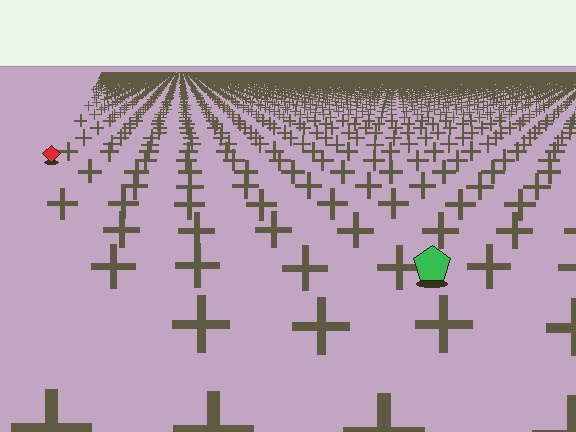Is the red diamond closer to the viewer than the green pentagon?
No. The green pentagon is closer — you can tell from the texture gradient: the ground texture is coarser near it.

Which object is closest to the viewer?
The green pentagon is closest. The texture marks near it are larger and more spread out.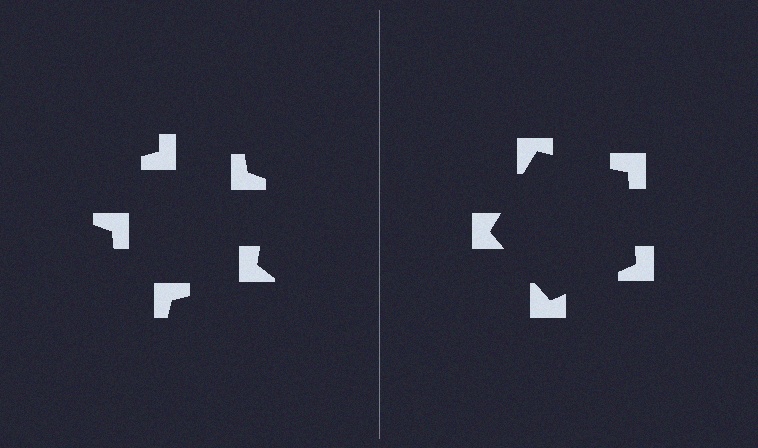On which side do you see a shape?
An illusory pentagon appears on the right side. On the left side the wedge cuts are rotated, so no coherent shape forms.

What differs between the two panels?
The notched squares are positioned identically on both sides; only the wedge orientations differ. On the right they align to a pentagon; on the left they are misaligned.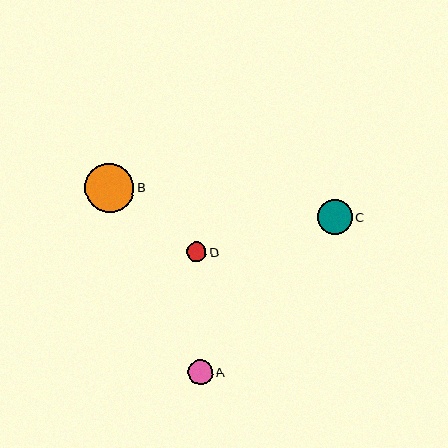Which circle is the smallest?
Circle D is the smallest with a size of approximately 20 pixels.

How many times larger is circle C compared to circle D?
Circle C is approximately 1.7 times the size of circle D.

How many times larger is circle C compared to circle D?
Circle C is approximately 1.7 times the size of circle D.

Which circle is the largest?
Circle B is the largest with a size of approximately 49 pixels.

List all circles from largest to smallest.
From largest to smallest: B, C, A, D.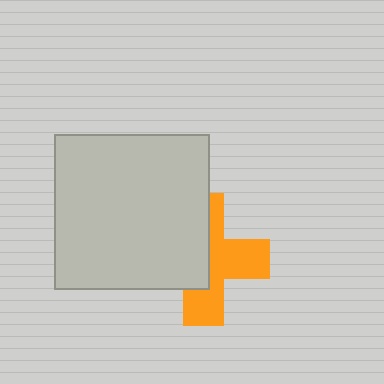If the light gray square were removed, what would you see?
You would see the complete orange cross.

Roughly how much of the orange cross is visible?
About half of it is visible (roughly 52%).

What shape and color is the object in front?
The object in front is a light gray square.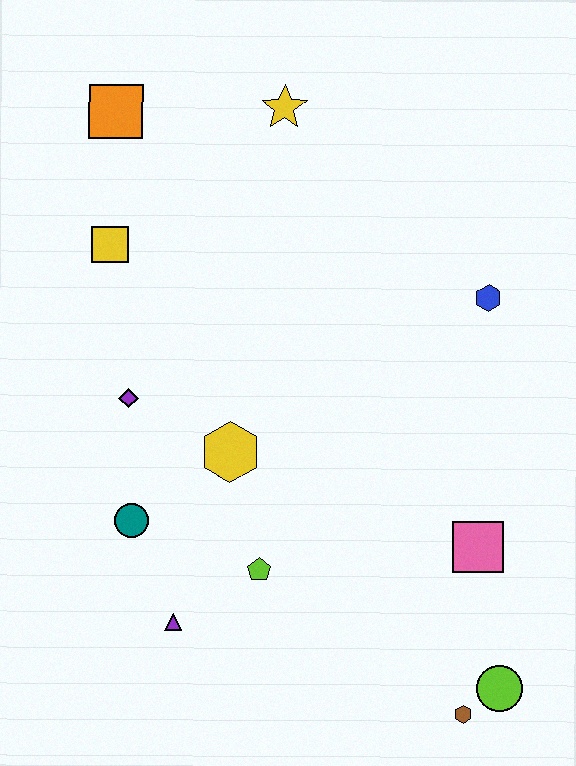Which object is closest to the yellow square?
The orange square is closest to the yellow square.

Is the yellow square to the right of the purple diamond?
No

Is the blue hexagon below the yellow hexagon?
No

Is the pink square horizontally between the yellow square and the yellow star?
No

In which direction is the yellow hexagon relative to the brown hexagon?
The yellow hexagon is above the brown hexagon.